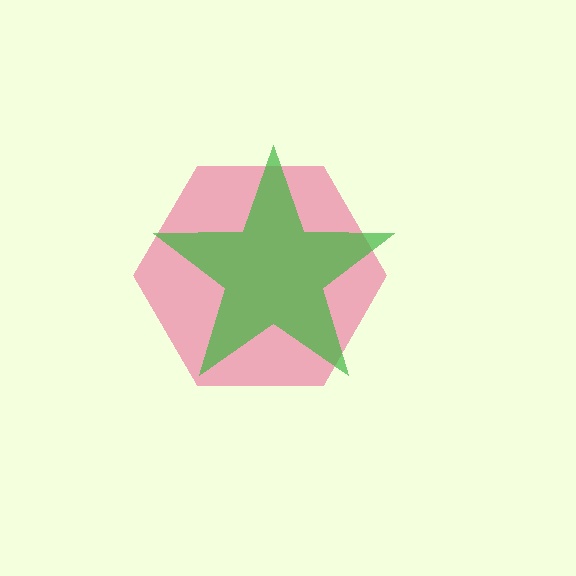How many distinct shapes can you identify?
There are 2 distinct shapes: a pink hexagon, a green star.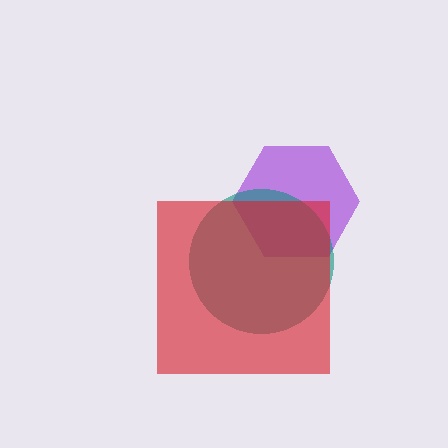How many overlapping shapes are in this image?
There are 3 overlapping shapes in the image.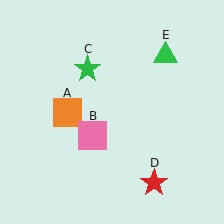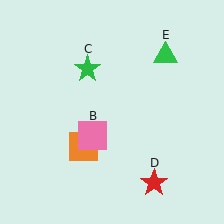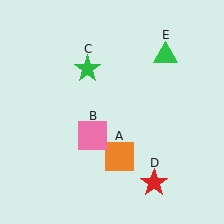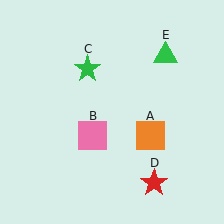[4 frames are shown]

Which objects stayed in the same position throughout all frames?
Pink square (object B) and green star (object C) and red star (object D) and green triangle (object E) remained stationary.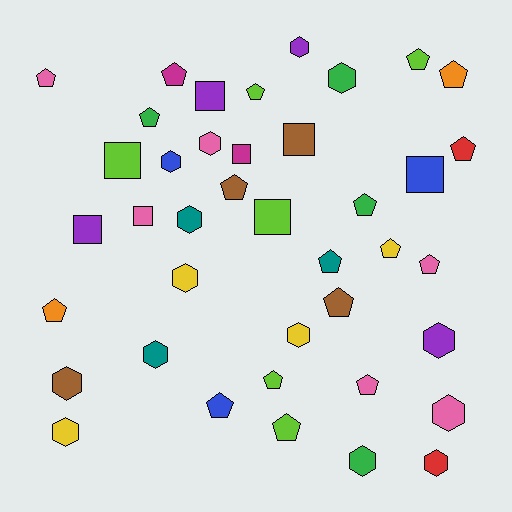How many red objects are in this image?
There are 2 red objects.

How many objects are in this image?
There are 40 objects.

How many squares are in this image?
There are 8 squares.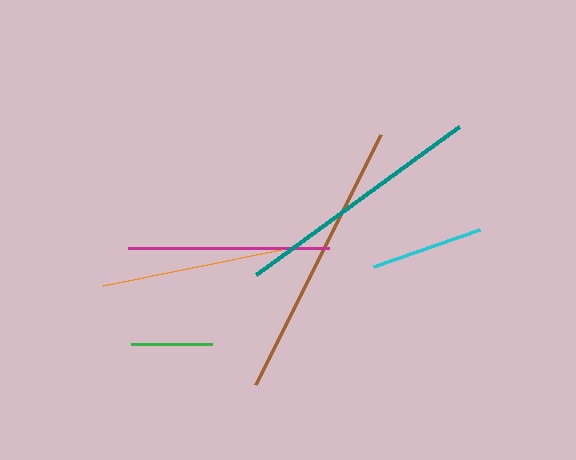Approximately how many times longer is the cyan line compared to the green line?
The cyan line is approximately 1.4 times the length of the green line.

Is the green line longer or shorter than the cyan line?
The cyan line is longer than the green line.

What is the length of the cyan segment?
The cyan segment is approximately 112 pixels long.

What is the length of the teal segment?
The teal segment is approximately 252 pixels long.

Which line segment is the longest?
The brown line is the longest at approximately 280 pixels.